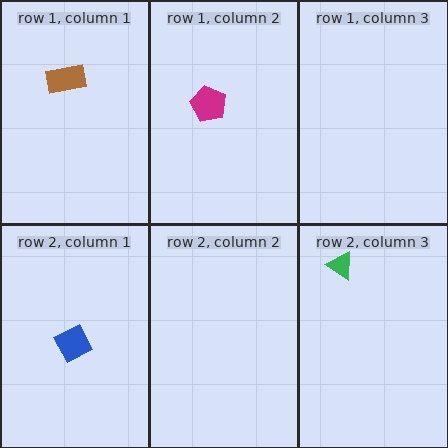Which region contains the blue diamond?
The row 2, column 1 region.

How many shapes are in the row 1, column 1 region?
1.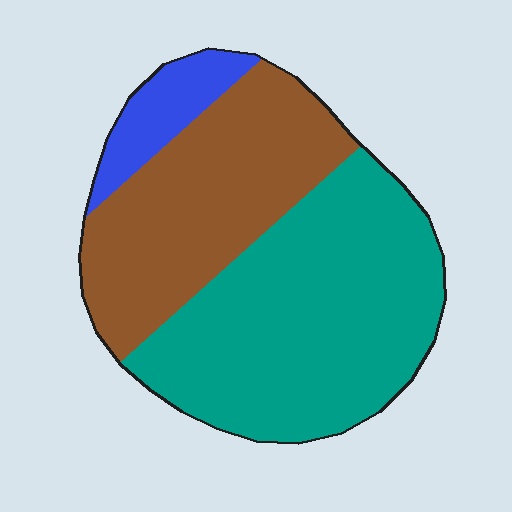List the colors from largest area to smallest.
From largest to smallest: teal, brown, blue.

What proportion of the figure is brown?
Brown covers 37% of the figure.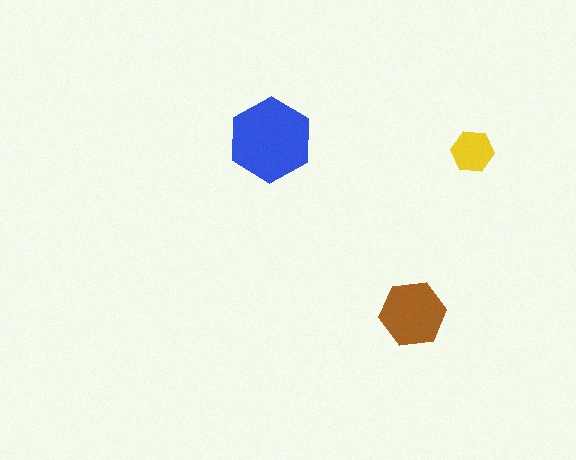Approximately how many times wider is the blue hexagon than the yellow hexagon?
About 2 times wider.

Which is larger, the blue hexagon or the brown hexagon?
The blue one.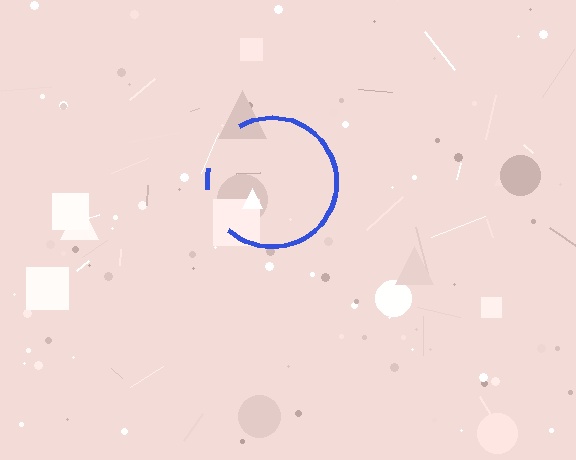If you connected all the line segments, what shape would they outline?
They would outline a circle.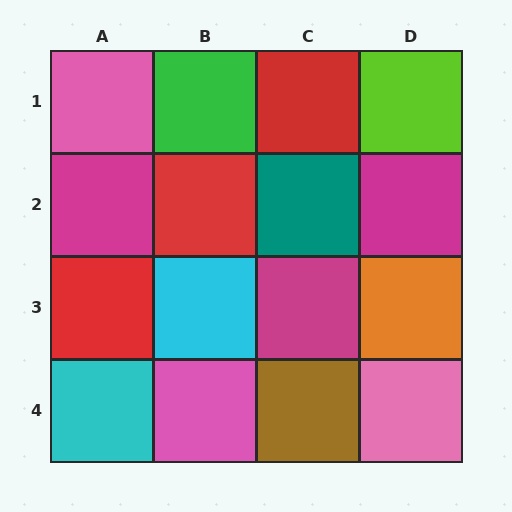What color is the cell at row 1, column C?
Red.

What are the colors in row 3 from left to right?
Red, cyan, magenta, orange.